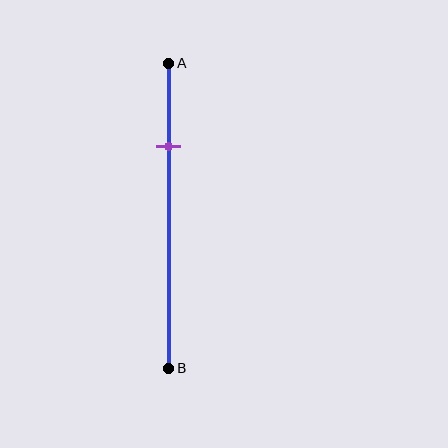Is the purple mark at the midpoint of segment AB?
No, the mark is at about 25% from A, not at the 50% midpoint.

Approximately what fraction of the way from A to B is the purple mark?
The purple mark is approximately 25% of the way from A to B.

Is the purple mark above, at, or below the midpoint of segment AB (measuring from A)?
The purple mark is above the midpoint of segment AB.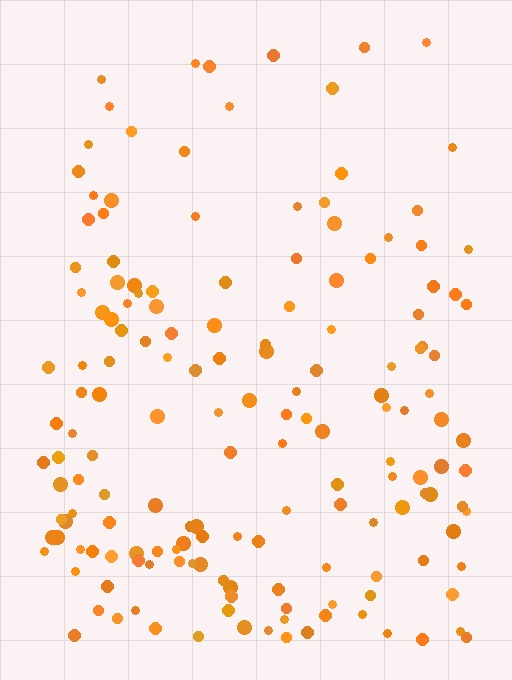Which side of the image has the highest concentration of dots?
The bottom.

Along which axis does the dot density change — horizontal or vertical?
Vertical.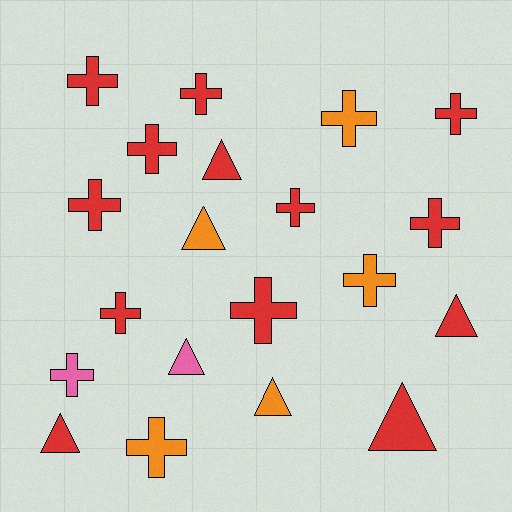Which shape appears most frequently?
Cross, with 13 objects.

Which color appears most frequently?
Red, with 13 objects.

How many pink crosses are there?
There is 1 pink cross.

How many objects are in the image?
There are 20 objects.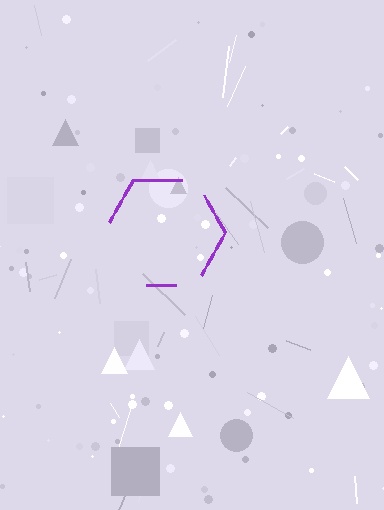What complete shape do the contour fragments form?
The contour fragments form a hexagon.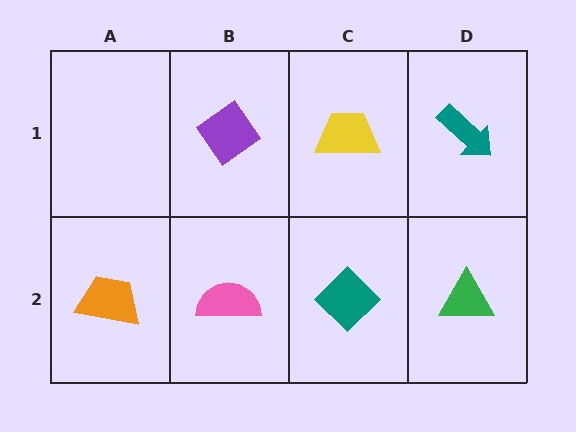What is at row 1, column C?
A yellow trapezoid.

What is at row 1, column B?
A purple diamond.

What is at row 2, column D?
A green triangle.